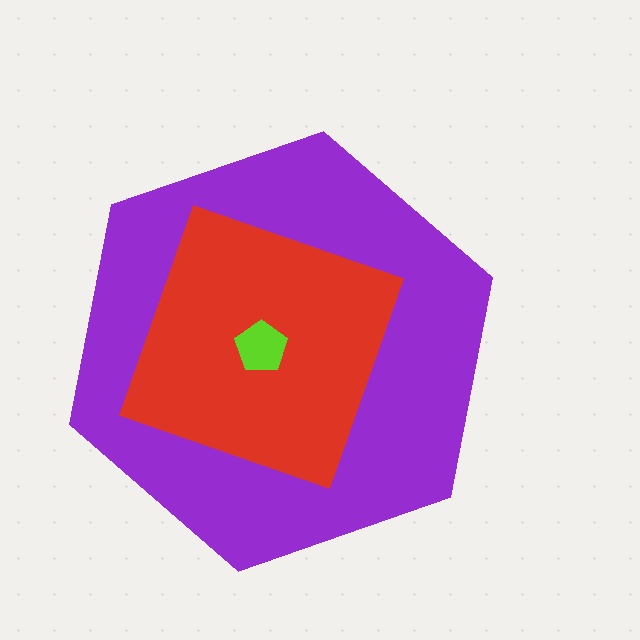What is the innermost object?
The lime pentagon.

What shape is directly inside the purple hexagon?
The red square.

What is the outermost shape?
The purple hexagon.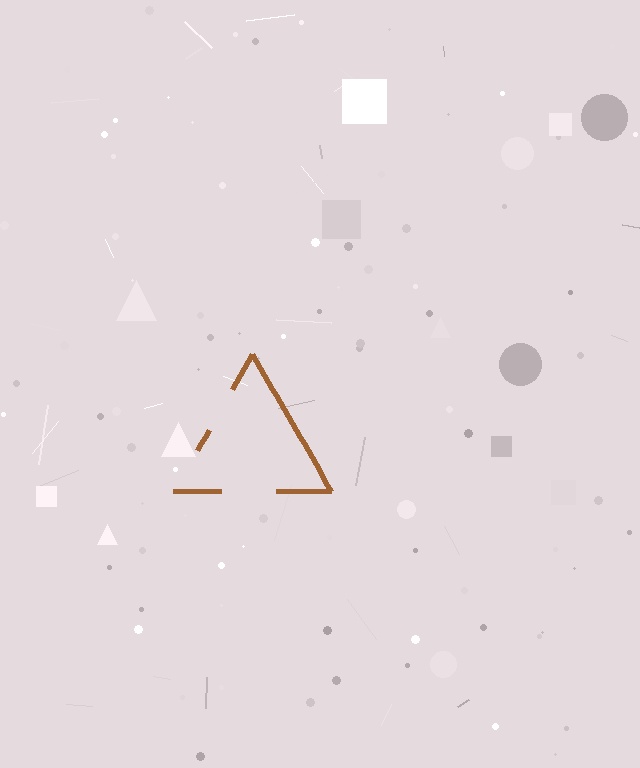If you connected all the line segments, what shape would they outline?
They would outline a triangle.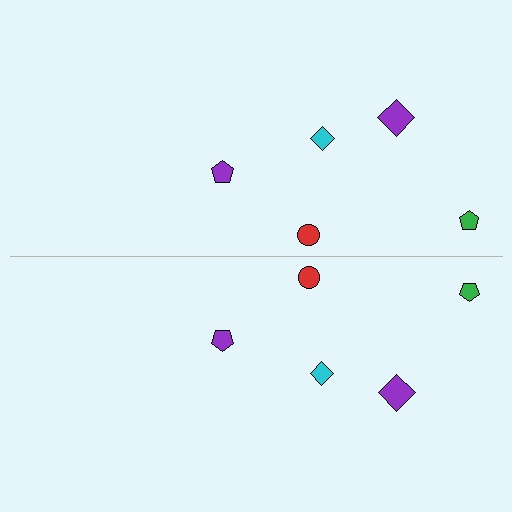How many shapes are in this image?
There are 10 shapes in this image.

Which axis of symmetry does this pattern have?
The pattern has a horizontal axis of symmetry running through the center of the image.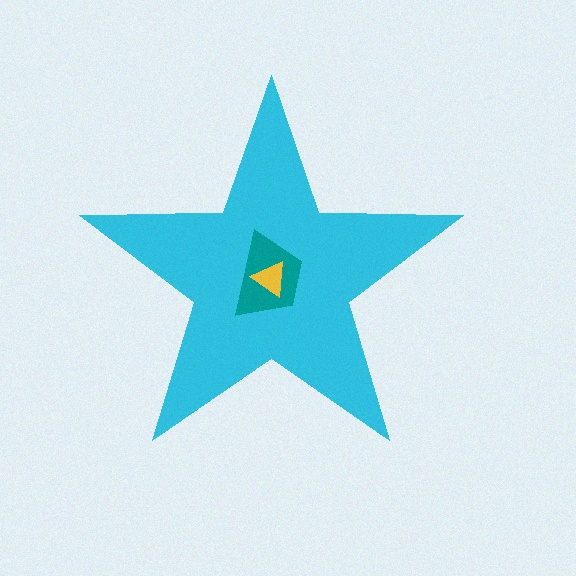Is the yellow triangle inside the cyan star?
Yes.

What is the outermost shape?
The cyan star.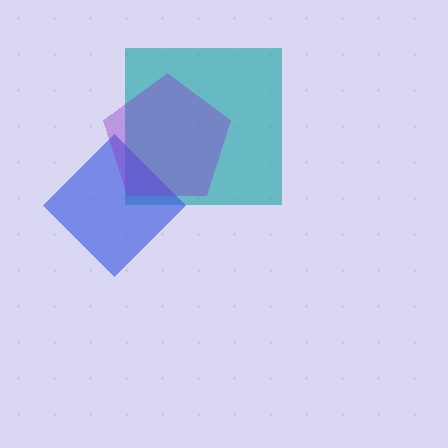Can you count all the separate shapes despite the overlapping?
Yes, there are 3 separate shapes.